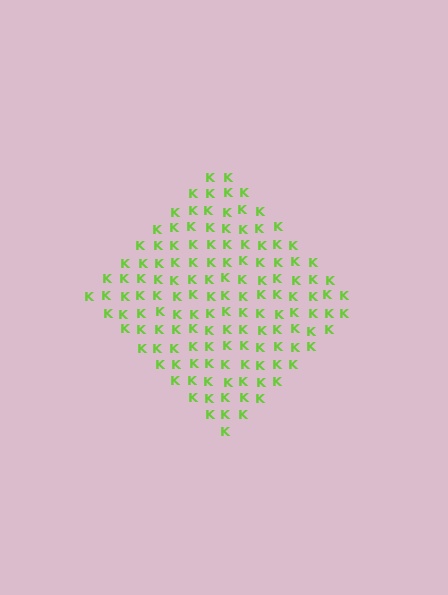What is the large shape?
The large shape is a diamond.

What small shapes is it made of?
It is made of small letter K's.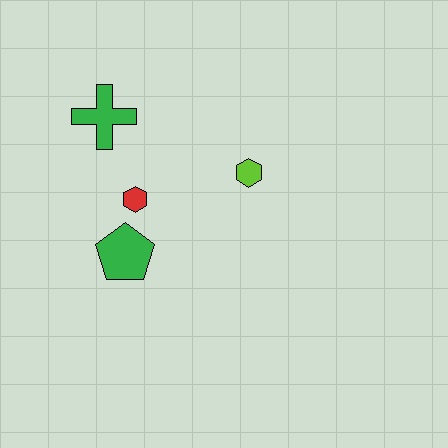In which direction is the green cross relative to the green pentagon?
The green cross is above the green pentagon.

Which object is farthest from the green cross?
The lime hexagon is farthest from the green cross.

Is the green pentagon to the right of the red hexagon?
No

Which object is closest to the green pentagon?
The red hexagon is closest to the green pentagon.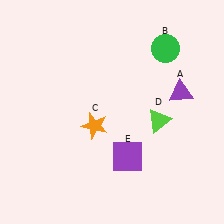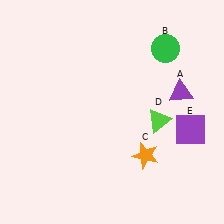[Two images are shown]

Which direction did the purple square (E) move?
The purple square (E) moved right.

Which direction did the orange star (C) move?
The orange star (C) moved right.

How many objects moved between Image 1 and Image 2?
2 objects moved between the two images.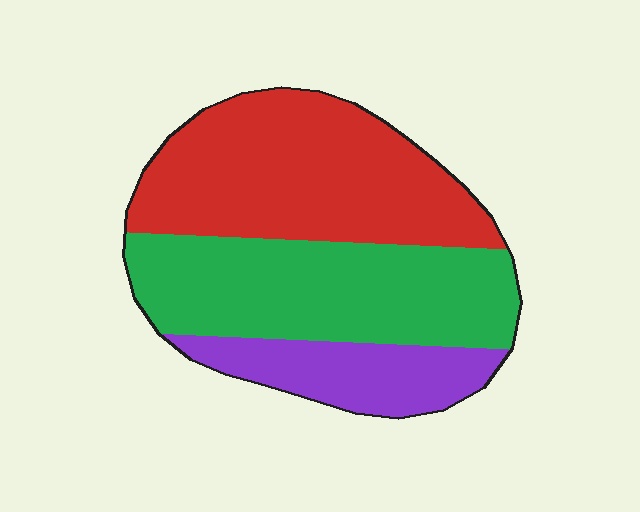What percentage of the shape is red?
Red covers 43% of the shape.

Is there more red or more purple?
Red.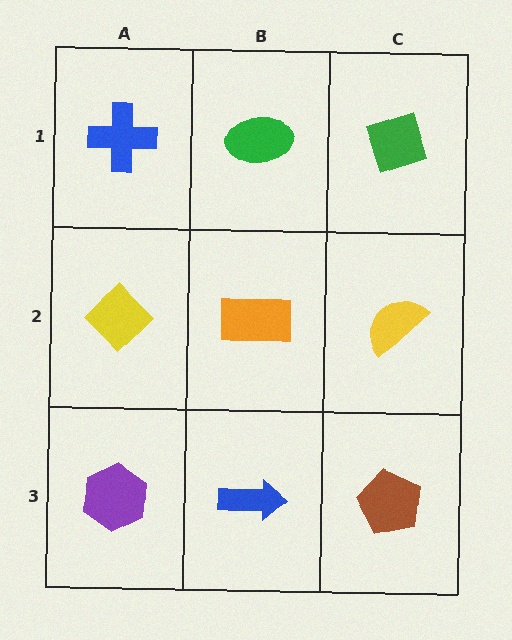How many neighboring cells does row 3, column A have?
2.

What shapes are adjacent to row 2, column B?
A green ellipse (row 1, column B), a blue arrow (row 3, column B), a yellow diamond (row 2, column A), a yellow semicircle (row 2, column C).